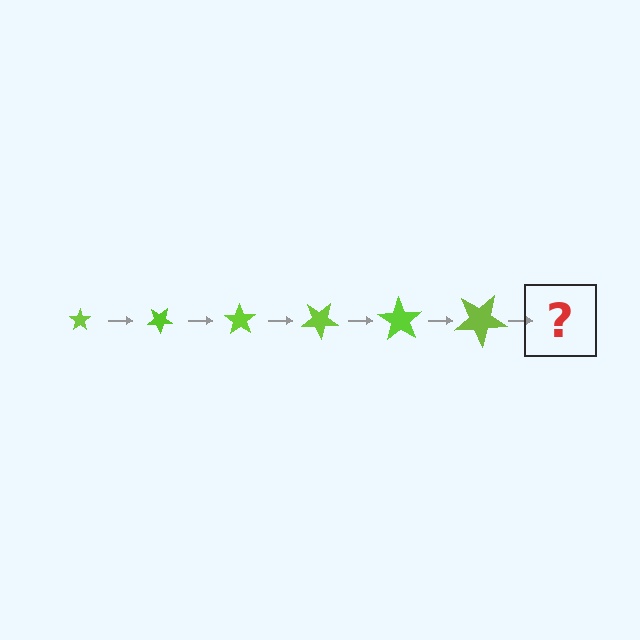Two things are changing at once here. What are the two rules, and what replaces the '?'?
The two rules are that the star grows larger each step and it rotates 35 degrees each step. The '?' should be a star, larger than the previous one and rotated 210 degrees from the start.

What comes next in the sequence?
The next element should be a star, larger than the previous one and rotated 210 degrees from the start.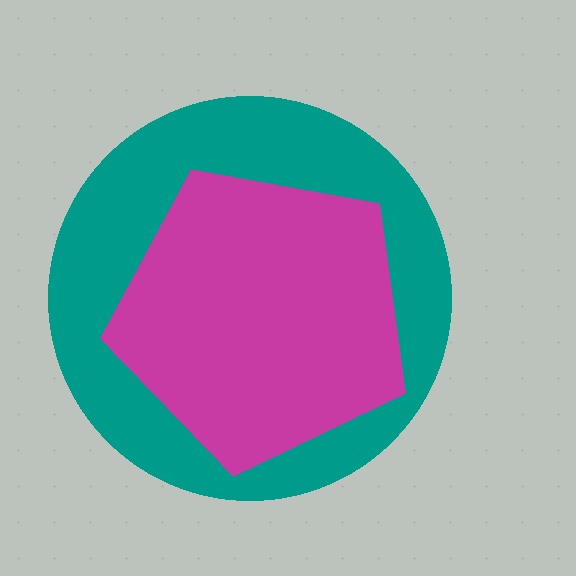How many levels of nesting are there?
2.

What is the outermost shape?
The teal circle.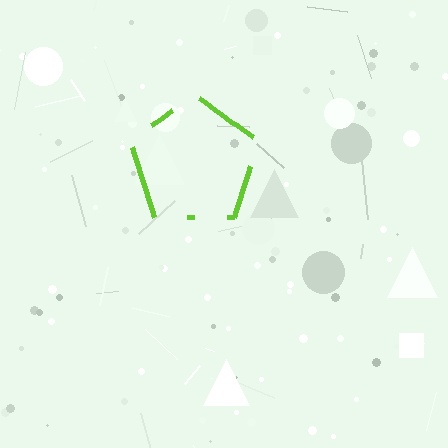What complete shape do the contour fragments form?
The contour fragments form a pentagon.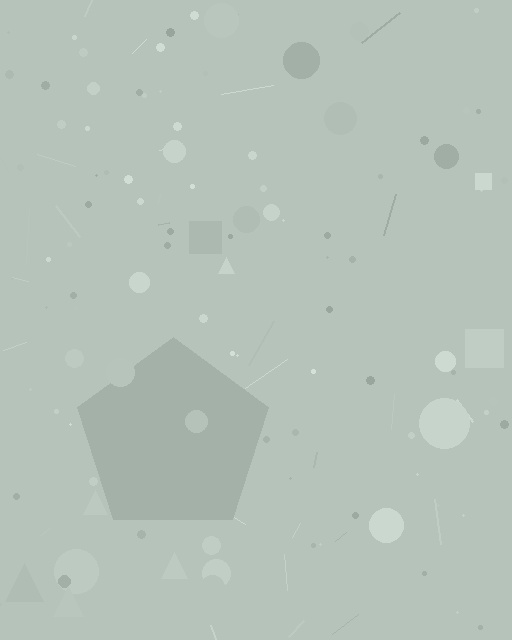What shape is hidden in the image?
A pentagon is hidden in the image.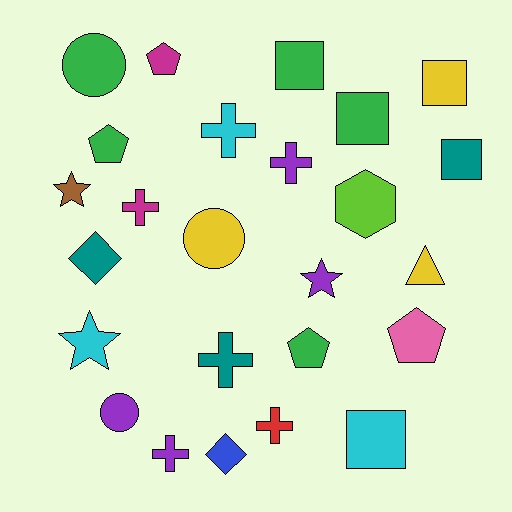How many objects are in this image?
There are 25 objects.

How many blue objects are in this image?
There is 1 blue object.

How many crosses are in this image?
There are 6 crosses.